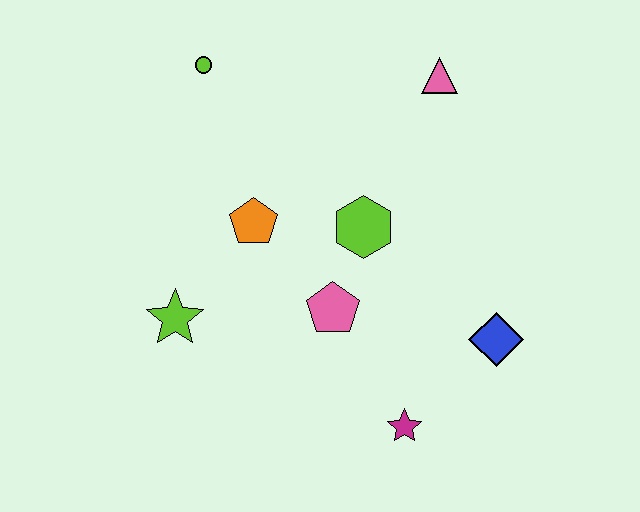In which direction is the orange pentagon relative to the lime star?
The orange pentagon is above the lime star.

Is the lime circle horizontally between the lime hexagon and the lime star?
Yes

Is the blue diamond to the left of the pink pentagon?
No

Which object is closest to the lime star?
The orange pentagon is closest to the lime star.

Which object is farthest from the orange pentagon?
The blue diamond is farthest from the orange pentagon.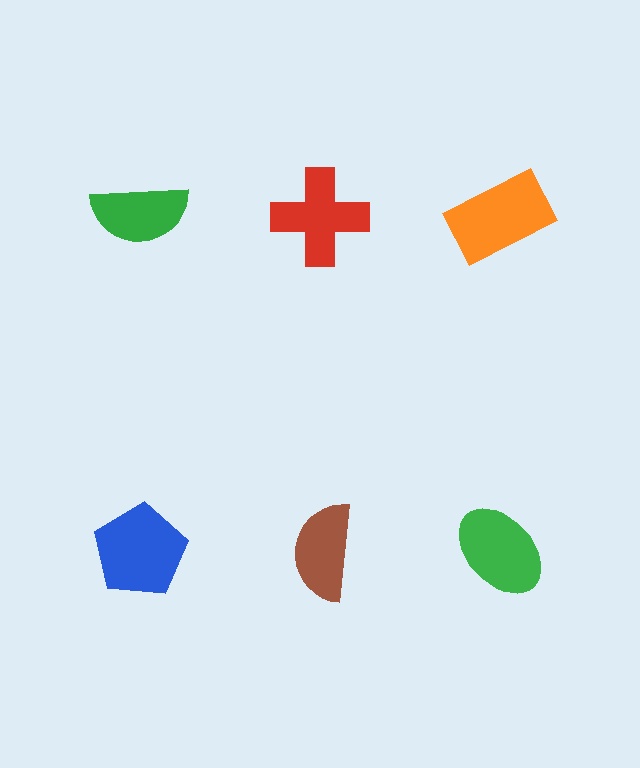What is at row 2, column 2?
A brown semicircle.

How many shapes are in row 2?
3 shapes.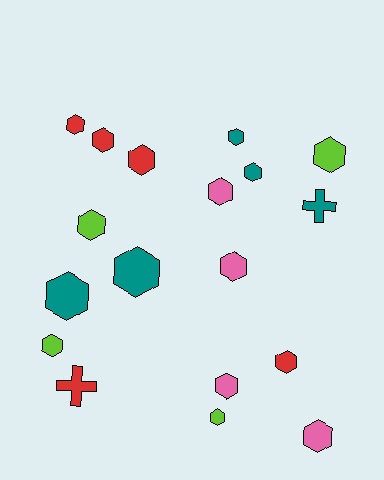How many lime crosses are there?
There are no lime crosses.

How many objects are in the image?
There are 18 objects.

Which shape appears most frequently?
Hexagon, with 16 objects.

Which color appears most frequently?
Red, with 5 objects.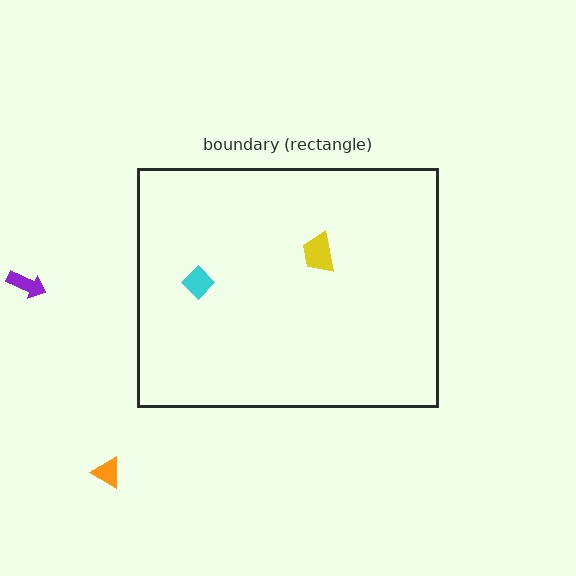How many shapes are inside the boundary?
2 inside, 2 outside.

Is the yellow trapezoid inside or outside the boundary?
Inside.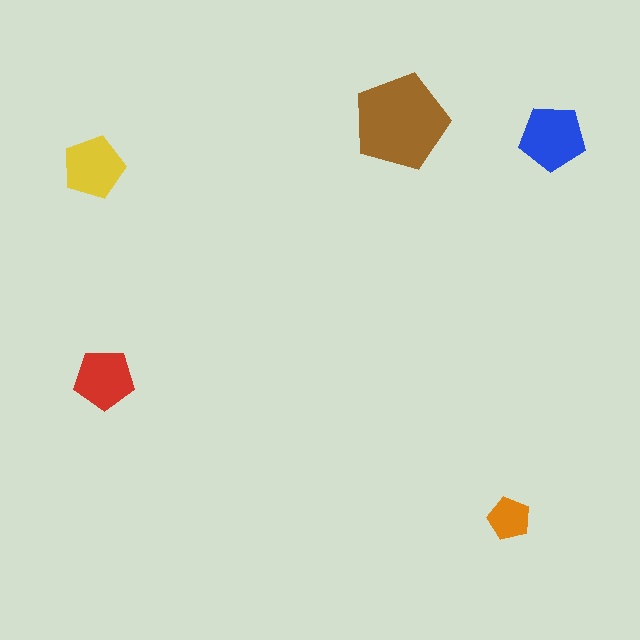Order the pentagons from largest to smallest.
the brown one, the blue one, the yellow one, the red one, the orange one.